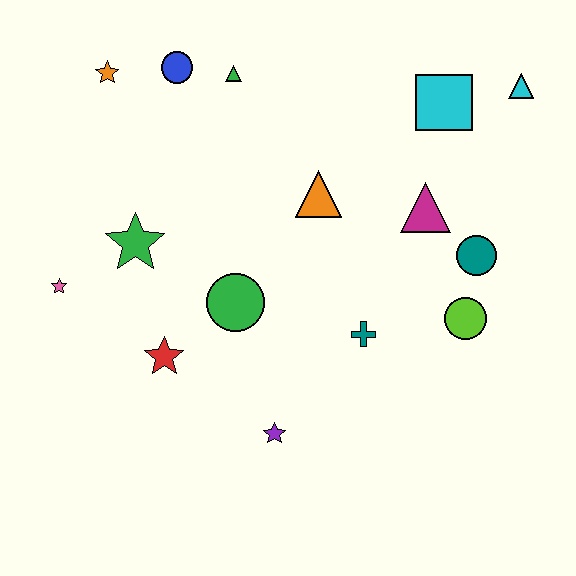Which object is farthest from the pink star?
The cyan triangle is farthest from the pink star.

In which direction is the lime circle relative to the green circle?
The lime circle is to the right of the green circle.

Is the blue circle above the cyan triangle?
Yes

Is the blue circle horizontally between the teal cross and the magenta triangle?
No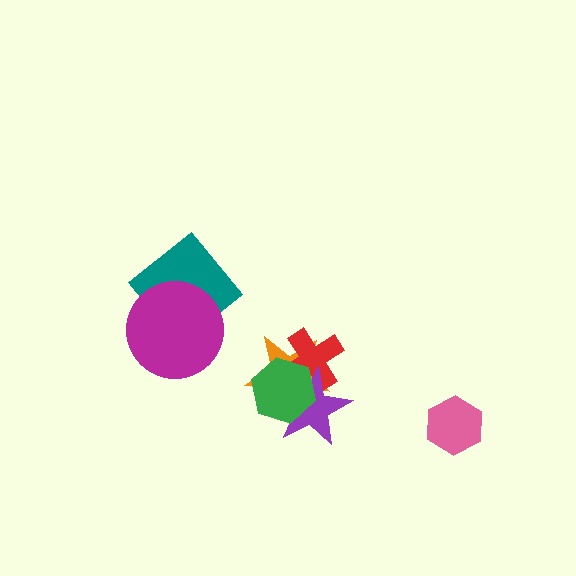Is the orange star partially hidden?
Yes, it is partially covered by another shape.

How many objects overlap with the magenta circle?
1 object overlaps with the magenta circle.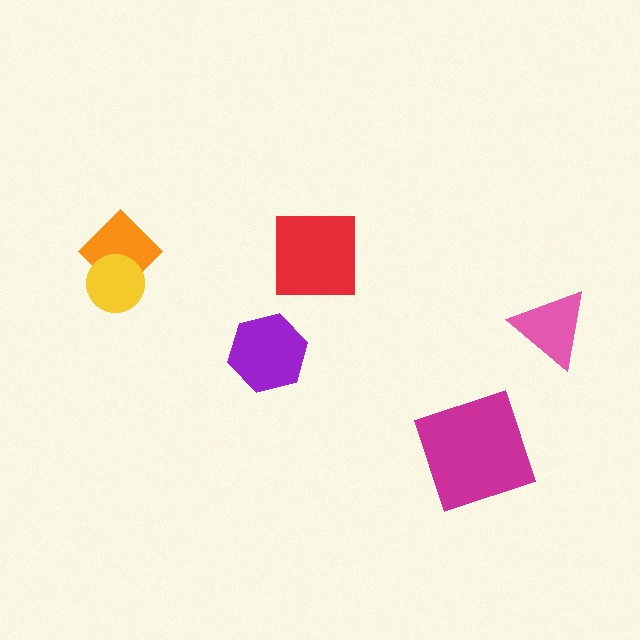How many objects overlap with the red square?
0 objects overlap with the red square.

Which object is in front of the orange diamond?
The yellow circle is in front of the orange diamond.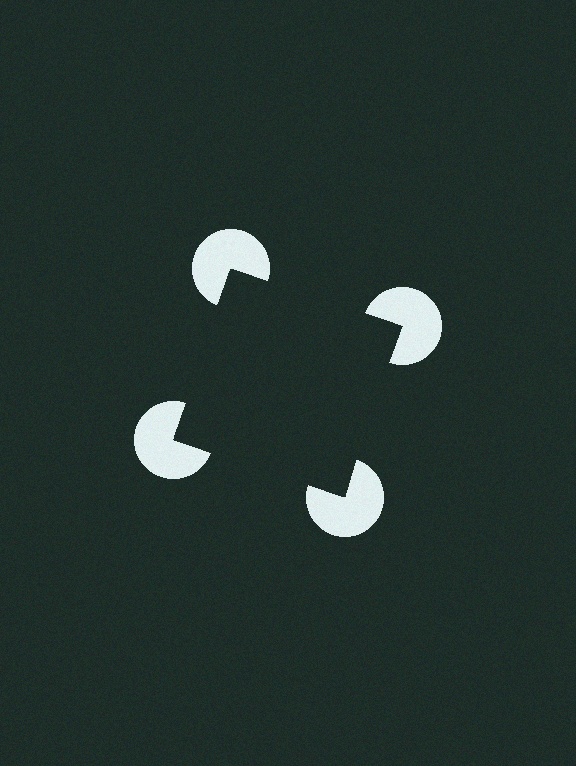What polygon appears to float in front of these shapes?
An illusory square — its edges are inferred from the aligned wedge cuts in the pac-man discs, not physically drawn.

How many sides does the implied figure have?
4 sides.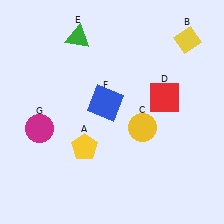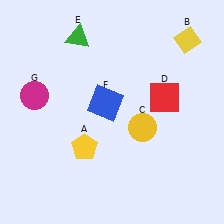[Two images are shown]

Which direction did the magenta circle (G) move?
The magenta circle (G) moved up.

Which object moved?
The magenta circle (G) moved up.